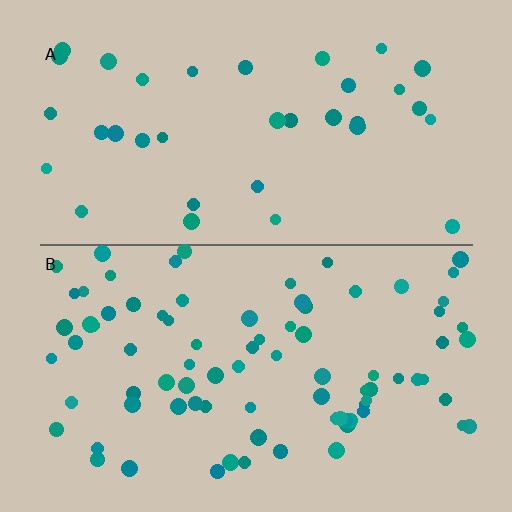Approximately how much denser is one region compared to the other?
Approximately 2.4× — region B over region A.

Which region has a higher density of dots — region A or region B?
B (the bottom).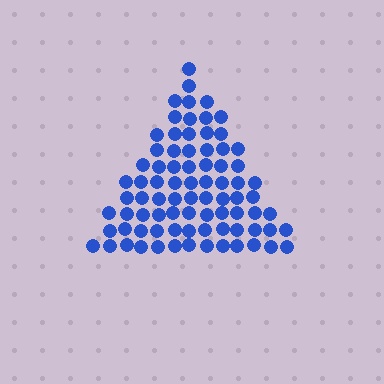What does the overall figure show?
The overall figure shows a triangle.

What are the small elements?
The small elements are circles.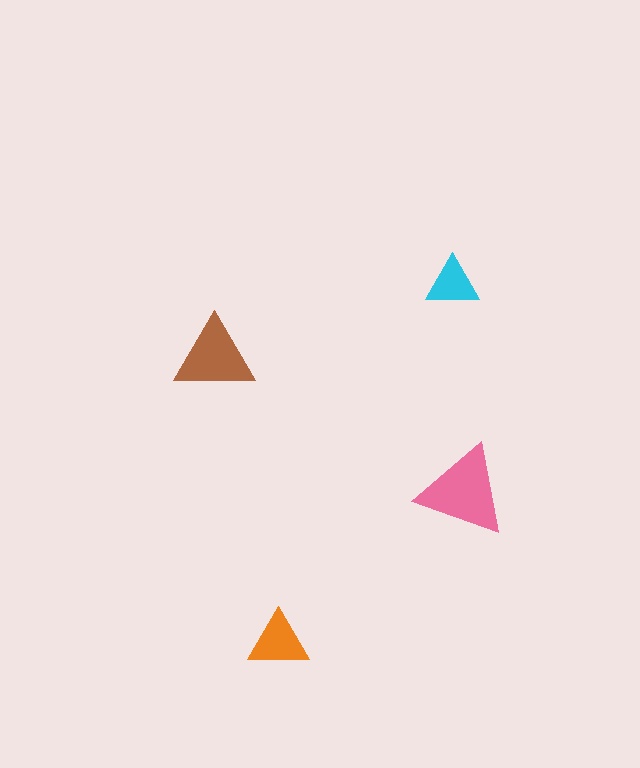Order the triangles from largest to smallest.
the pink one, the brown one, the orange one, the cyan one.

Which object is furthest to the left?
The brown triangle is leftmost.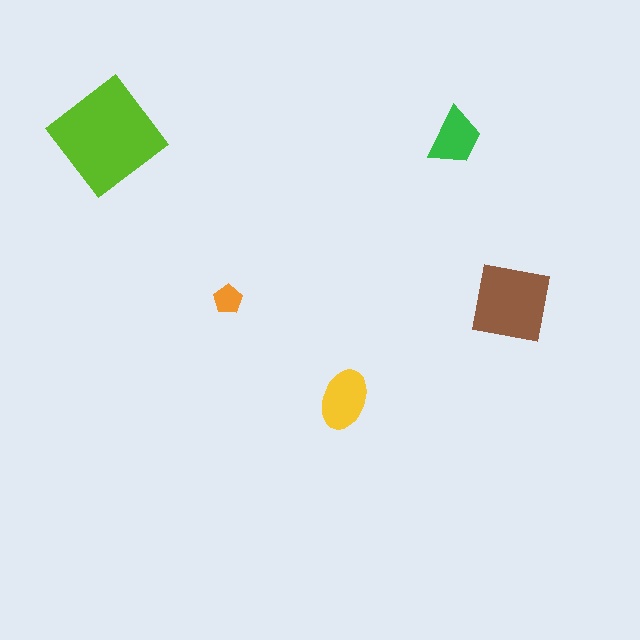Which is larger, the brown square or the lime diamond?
The lime diamond.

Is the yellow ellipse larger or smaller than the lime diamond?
Smaller.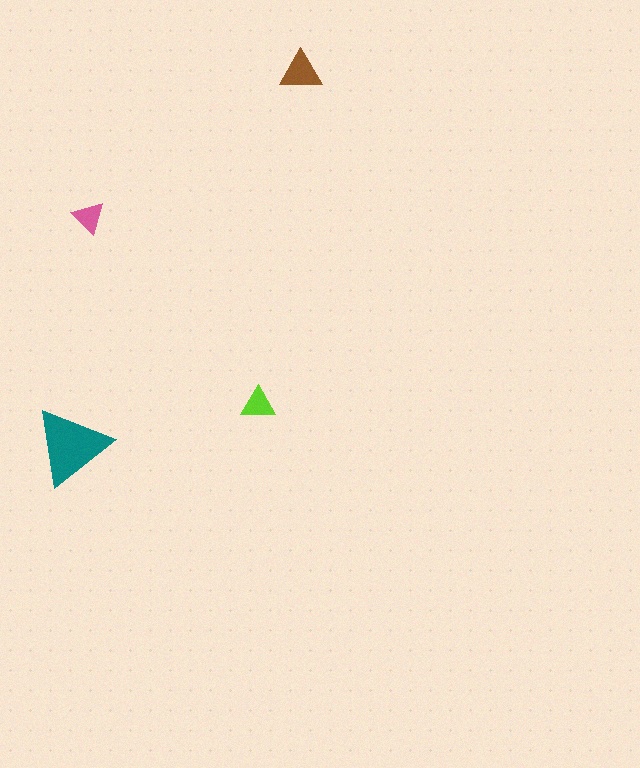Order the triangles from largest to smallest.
the teal one, the brown one, the lime one, the pink one.